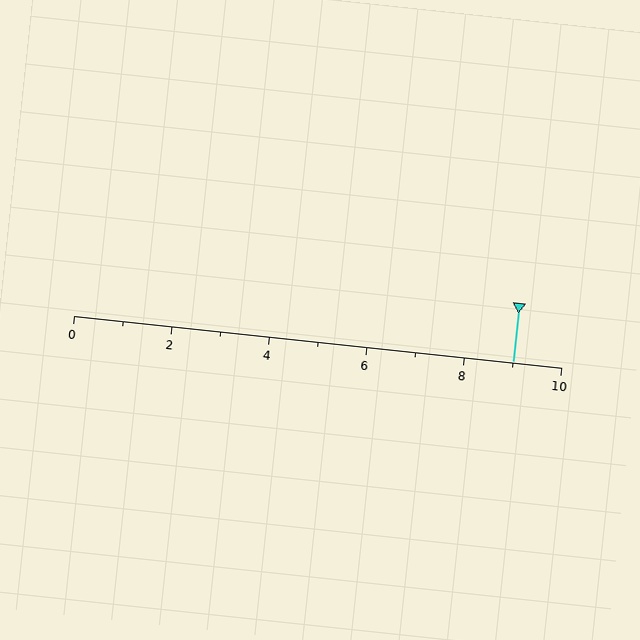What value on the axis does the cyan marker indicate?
The marker indicates approximately 9.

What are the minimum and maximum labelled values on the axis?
The axis runs from 0 to 10.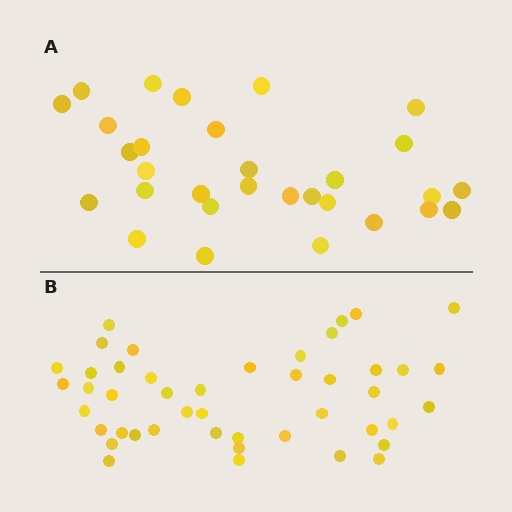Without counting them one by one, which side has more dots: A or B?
Region B (the bottom region) has more dots.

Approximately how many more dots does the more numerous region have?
Region B has approximately 15 more dots than region A.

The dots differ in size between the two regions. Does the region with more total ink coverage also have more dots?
No. Region A has more total ink coverage because its dots are larger, but region B actually contains more individual dots. Total area can be misleading — the number of items is what matters here.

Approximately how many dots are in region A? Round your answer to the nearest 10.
About 30 dots.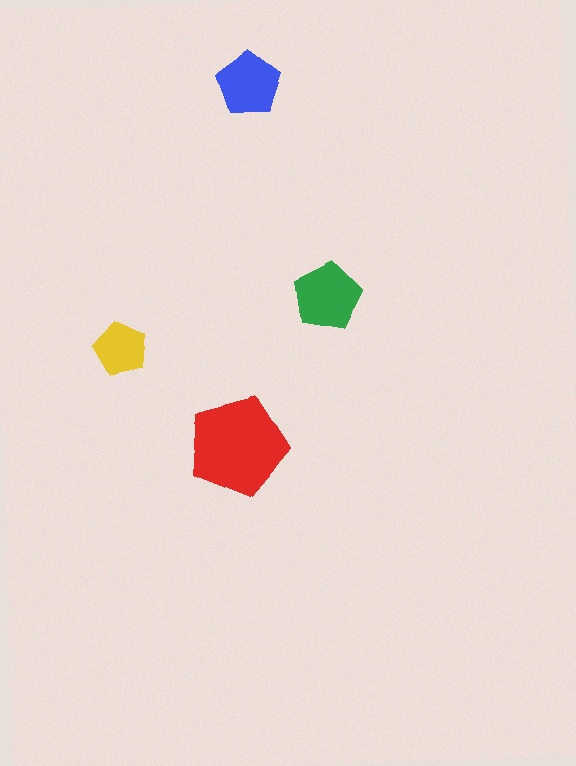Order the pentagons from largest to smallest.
the red one, the green one, the blue one, the yellow one.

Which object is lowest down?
The red pentagon is bottommost.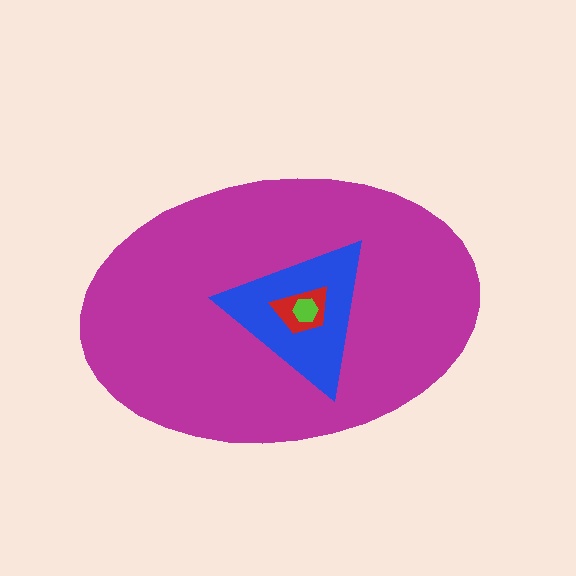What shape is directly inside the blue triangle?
The red trapezoid.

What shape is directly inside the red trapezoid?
The lime hexagon.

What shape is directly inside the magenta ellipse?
The blue triangle.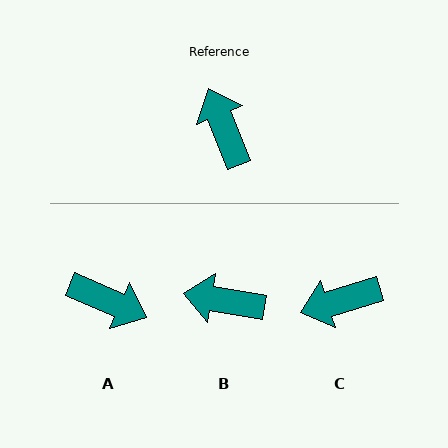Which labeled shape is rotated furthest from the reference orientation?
A, about 135 degrees away.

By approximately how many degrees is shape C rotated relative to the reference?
Approximately 85 degrees counter-clockwise.